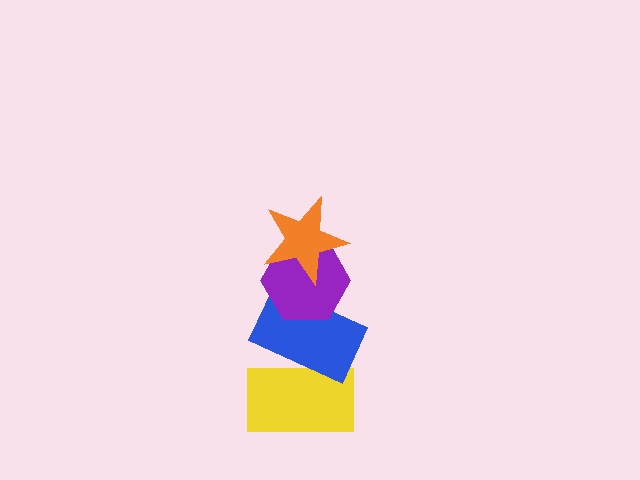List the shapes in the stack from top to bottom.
From top to bottom: the orange star, the purple hexagon, the blue rectangle, the yellow rectangle.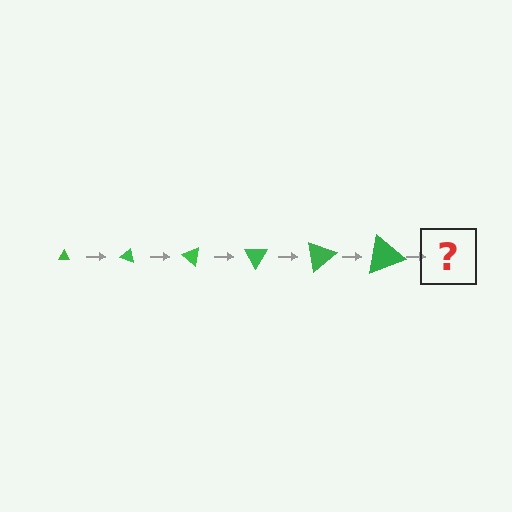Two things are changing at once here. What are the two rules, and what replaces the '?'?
The two rules are that the triangle grows larger each step and it rotates 20 degrees each step. The '?' should be a triangle, larger than the previous one and rotated 120 degrees from the start.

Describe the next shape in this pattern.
It should be a triangle, larger than the previous one and rotated 120 degrees from the start.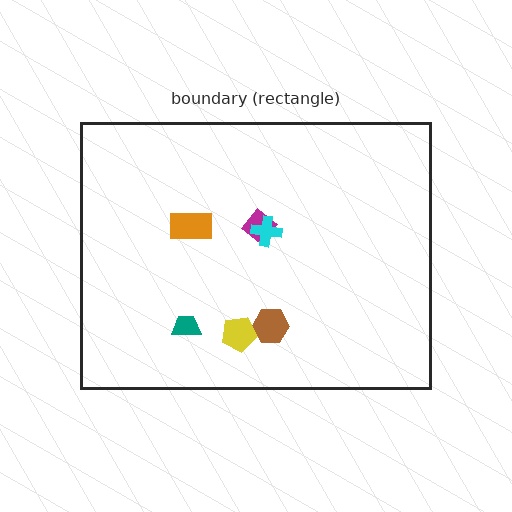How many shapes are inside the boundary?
6 inside, 0 outside.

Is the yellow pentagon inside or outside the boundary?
Inside.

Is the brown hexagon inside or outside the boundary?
Inside.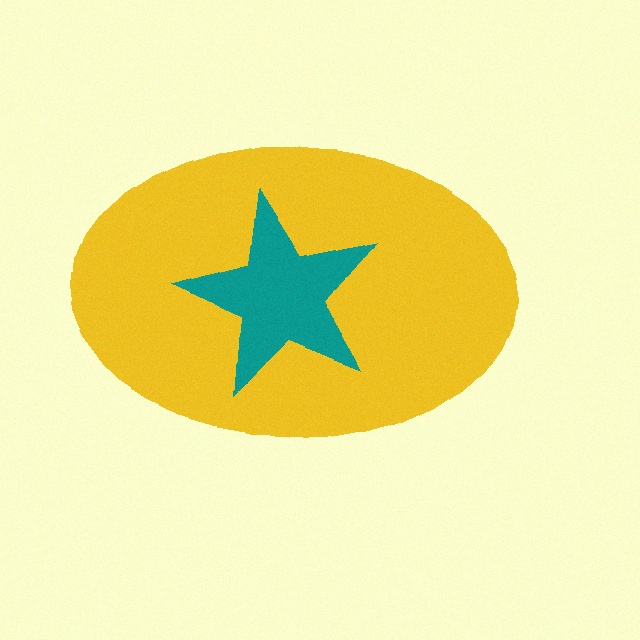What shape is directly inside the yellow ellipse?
The teal star.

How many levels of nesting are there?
2.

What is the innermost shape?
The teal star.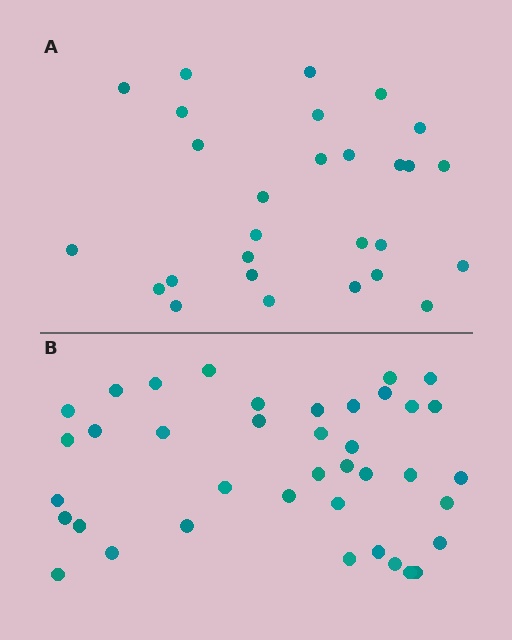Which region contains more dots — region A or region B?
Region B (the bottom region) has more dots.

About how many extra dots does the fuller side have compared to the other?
Region B has roughly 12 or so more dots than region A.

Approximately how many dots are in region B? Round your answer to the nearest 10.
About 40 dots. (The exact count is 39, which rounds to 40.)